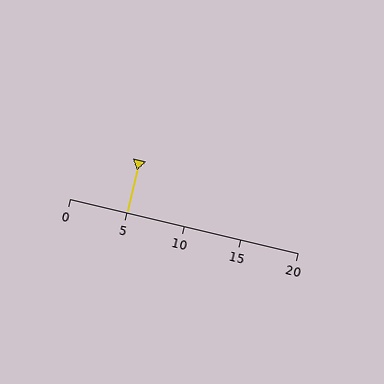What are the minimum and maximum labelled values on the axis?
The axis runs from 0 to 20.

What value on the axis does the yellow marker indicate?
The marker indicates approximately 5.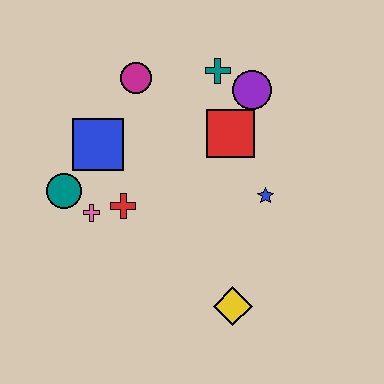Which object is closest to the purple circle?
The teal cross is closest to the purple circle.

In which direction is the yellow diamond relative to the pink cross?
The yellow diamond is to the right of the pink cross.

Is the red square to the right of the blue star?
No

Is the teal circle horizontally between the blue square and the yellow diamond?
No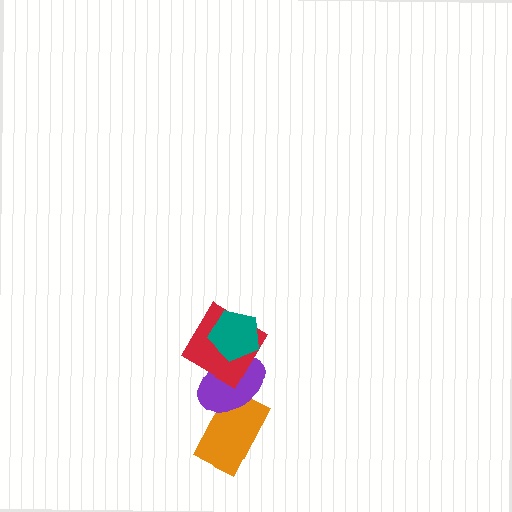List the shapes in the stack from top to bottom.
From top to bottom: the teal pentagon, the red diamond, the purple ellipse, the orange rectangle.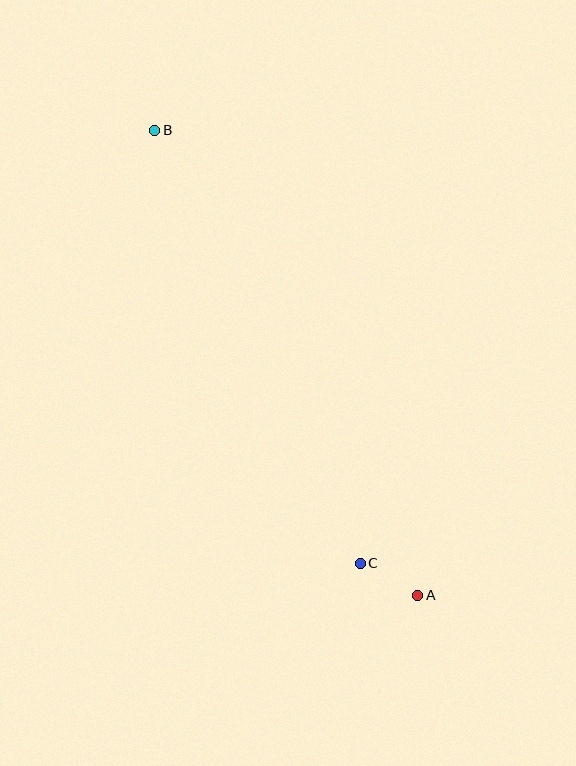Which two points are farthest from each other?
Points A and B are farthest from each other.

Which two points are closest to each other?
Points A and C are closest to each other.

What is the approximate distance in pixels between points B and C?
The distance between B and C is approximately 479 pixels.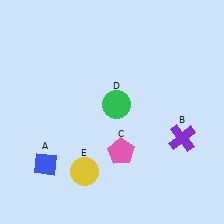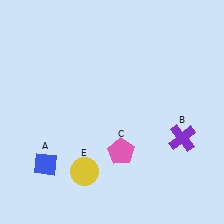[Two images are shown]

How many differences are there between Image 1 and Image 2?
There is 1 difference between the two images.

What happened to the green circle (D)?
The green circle (D) was removed in Image 2. It was in the top-right area of Image 1.